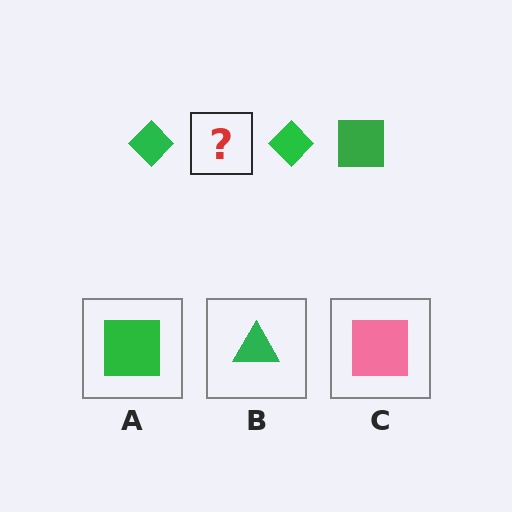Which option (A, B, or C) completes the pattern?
A.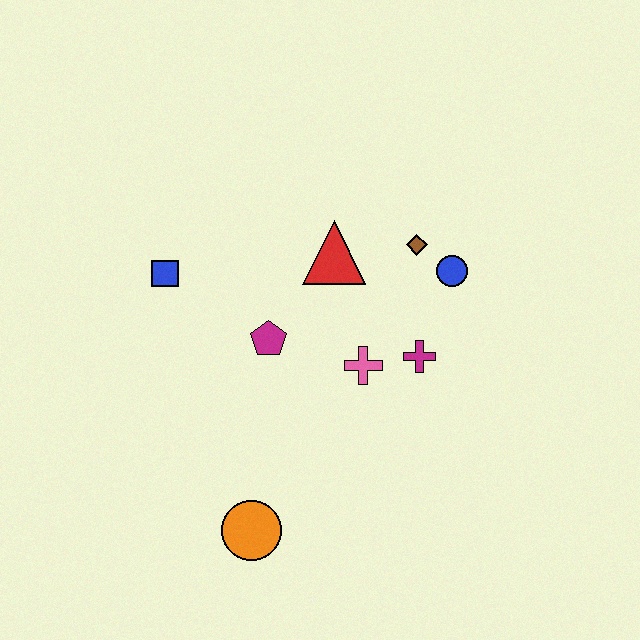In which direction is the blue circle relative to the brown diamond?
The blue circle is to the right of the brown diamond.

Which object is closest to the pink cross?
The magenta cross is closest to the pink cross.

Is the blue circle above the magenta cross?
Yes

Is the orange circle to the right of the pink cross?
No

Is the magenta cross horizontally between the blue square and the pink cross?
No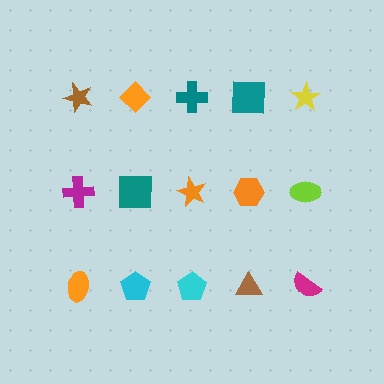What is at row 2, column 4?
An orange hexagon.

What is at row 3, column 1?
An orange ellipse.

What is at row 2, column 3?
An orange star.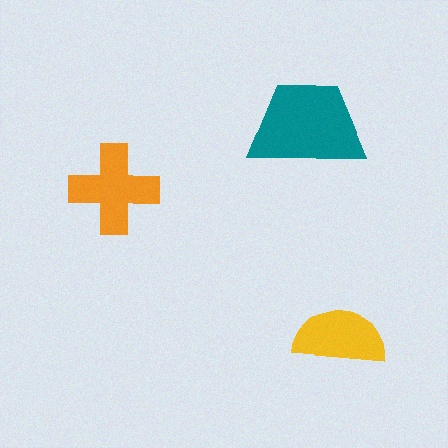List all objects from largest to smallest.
The teal trapezoid, the orange cross, the yellow semicircle.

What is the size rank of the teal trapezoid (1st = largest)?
1st.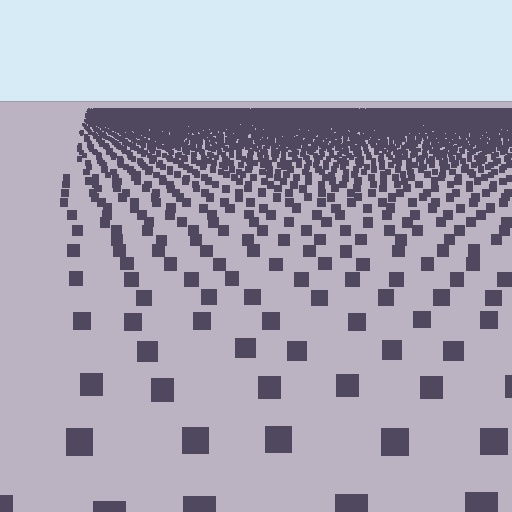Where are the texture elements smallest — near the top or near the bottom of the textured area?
Near the top.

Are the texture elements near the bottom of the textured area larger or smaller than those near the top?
Larger. Near the bottom, elements are closer to the viewer and appear at a bigger on-screen size.